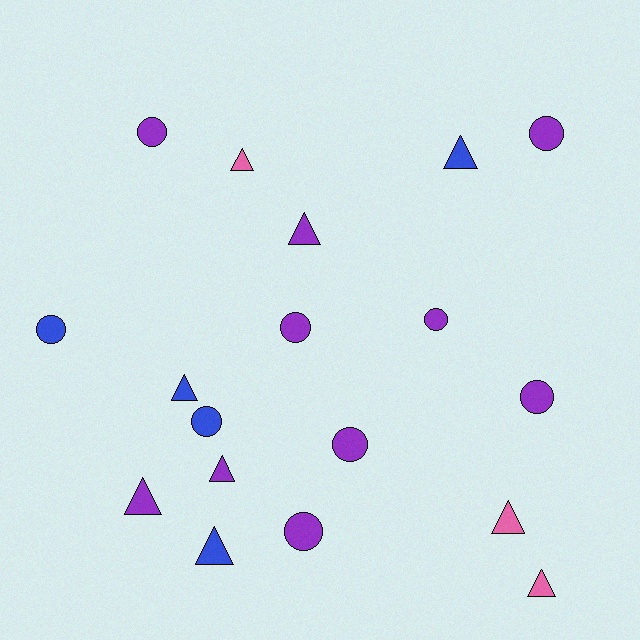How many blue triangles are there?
There are 3 blue triangles.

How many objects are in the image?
There are 18 objects.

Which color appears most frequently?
Purple, with 10 objects.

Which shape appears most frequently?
Circle, with 9 objects.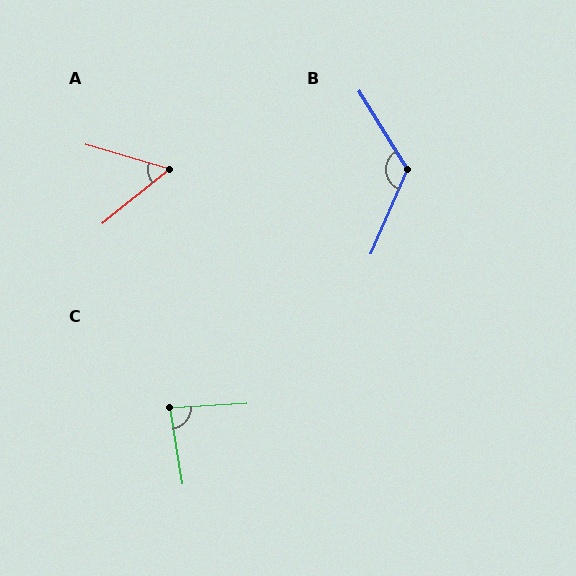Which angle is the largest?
B, at approximately 125 degrees.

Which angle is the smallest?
A, at approximately 55 degrees.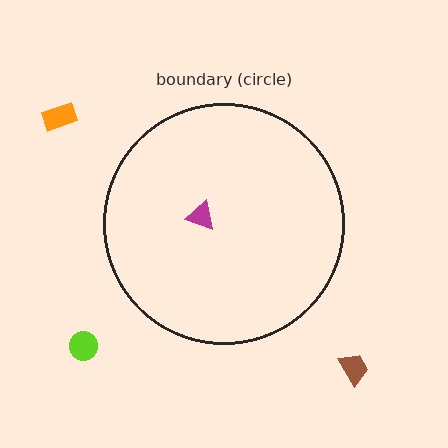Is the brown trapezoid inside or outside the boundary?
Outside.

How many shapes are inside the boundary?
1 inside, 3 outside.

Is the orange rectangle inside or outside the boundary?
Outside.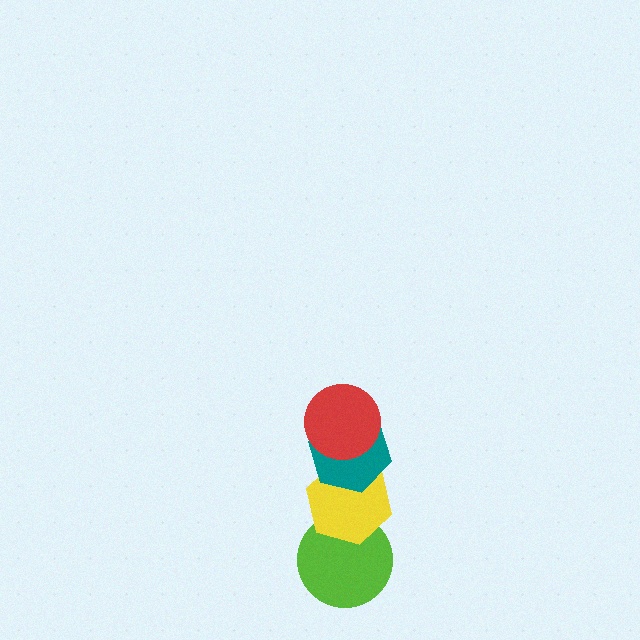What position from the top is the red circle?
The red circle is 1st from the top.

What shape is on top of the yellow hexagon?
The teal hexagon is on top of the yellow hexagon.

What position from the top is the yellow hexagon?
The yellow hexagon is 3rd from the top.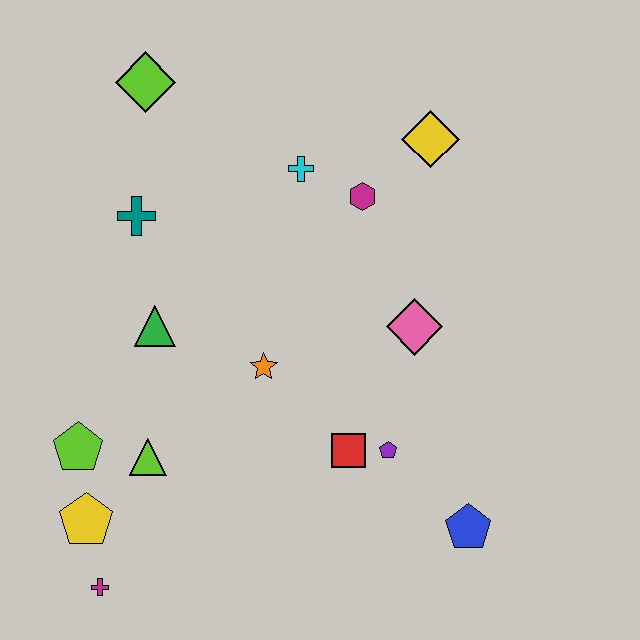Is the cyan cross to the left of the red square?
Yes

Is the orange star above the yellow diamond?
No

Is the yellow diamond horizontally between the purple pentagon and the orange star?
No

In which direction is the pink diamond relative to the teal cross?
The pink diamond is to the right of the teal cross.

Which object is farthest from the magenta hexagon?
The magenta cross is farthest from the magenta hexagon.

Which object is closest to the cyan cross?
The magenta hexagon is closest to the cyan cross.